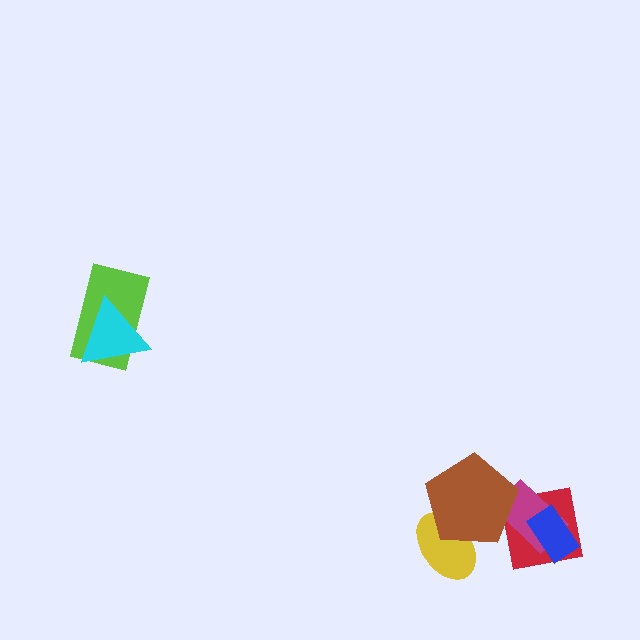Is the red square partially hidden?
Yes, it is partially covered by another shape.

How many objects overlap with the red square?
3 objects overlap with the red square.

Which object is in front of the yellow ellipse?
The brown pentagon is in front of the yellow ellipse.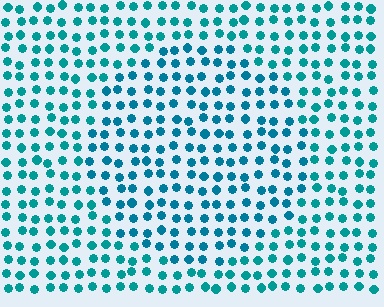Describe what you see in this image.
The image is filled with small teal elements in a uniform arrangement. A circle-shaped region is visible where the elements are tinted to a slightly different hue, forming a subtle color boundary.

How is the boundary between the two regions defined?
The boundary is defined purely by a slight shift in hue (about 14 degrees). Spacing, size, and orientation are identical on both sides.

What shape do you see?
I see a circle.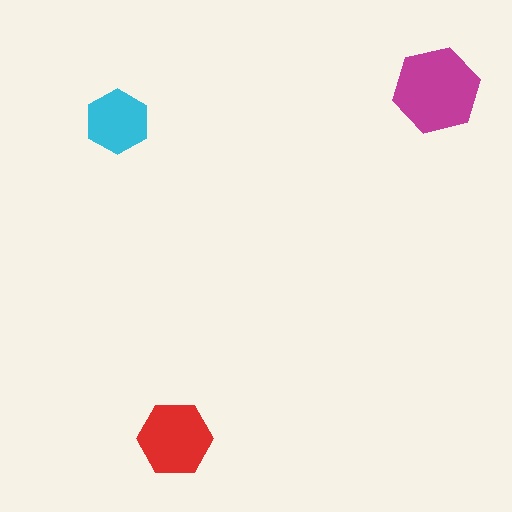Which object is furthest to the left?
The cyan hexagon is leftmost.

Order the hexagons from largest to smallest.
the magenta one, the red one, the cyan one.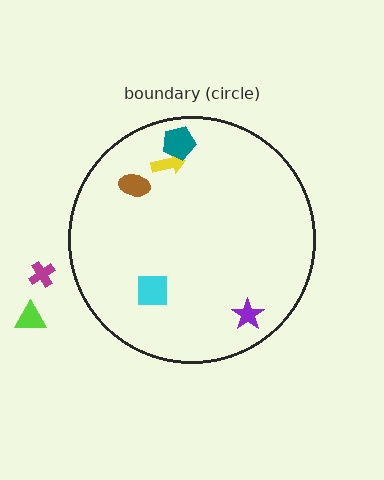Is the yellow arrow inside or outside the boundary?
Inside.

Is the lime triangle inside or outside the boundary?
Outside.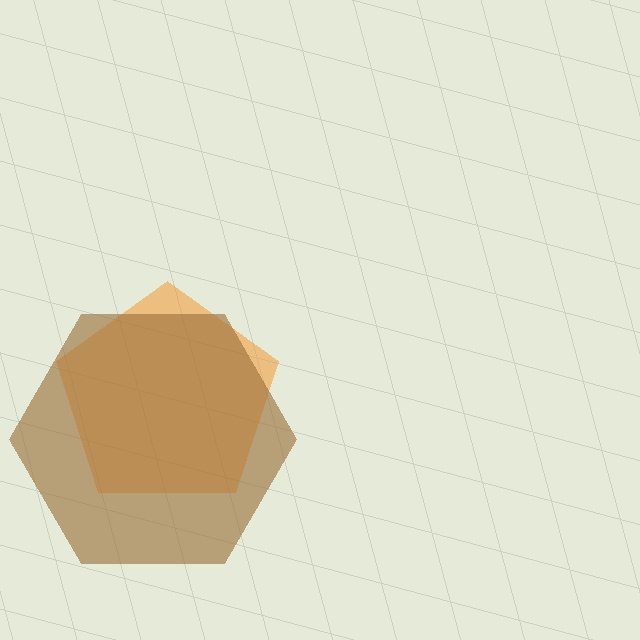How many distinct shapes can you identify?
There are 2 distinct shapes: an orange pentagon, a brown hexagon.